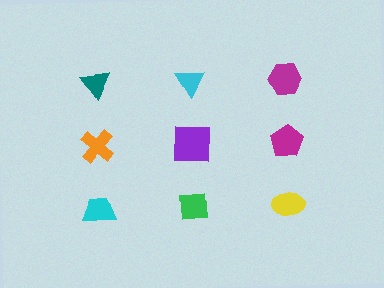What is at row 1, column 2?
A cyan triangle.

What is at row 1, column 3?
A magenta hexagon.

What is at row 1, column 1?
A teal triangle.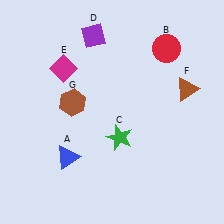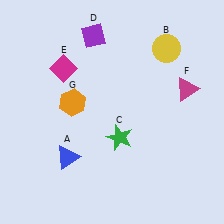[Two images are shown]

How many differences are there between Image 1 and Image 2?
There are 3 differences between the two images.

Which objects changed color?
B changed from red to yellow. F changed from brown to magenta. G changed from brown to orange.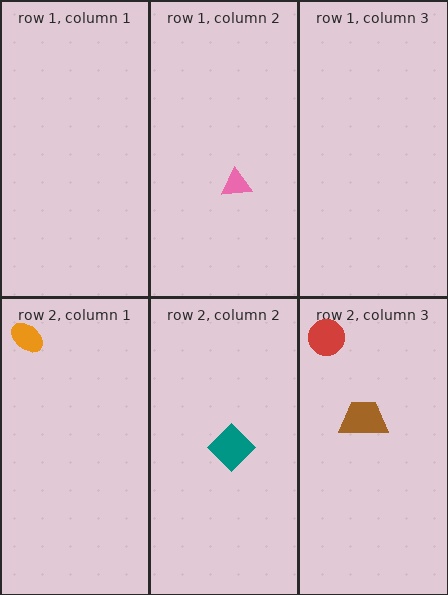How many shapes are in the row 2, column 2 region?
1.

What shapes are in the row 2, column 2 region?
The teal diamond.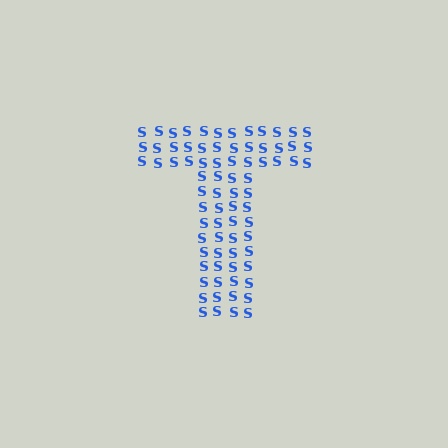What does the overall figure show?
The overall figure shows the letter T.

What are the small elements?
The small elements are letter S's.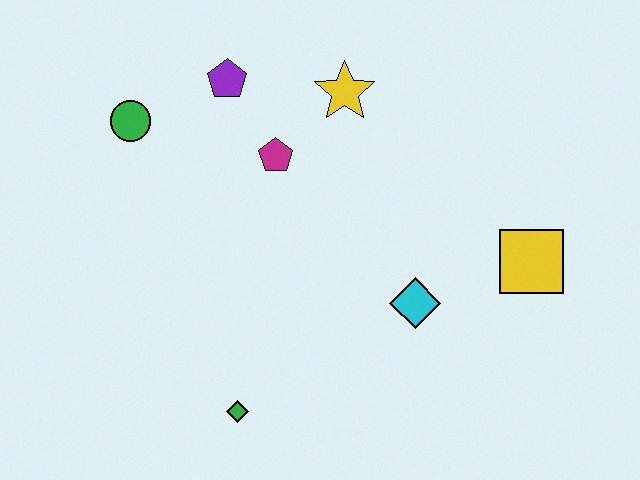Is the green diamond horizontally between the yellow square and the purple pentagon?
Yes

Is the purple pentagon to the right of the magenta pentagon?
No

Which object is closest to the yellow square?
The cyan diamond is closest to the yellow square.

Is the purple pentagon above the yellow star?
Yes